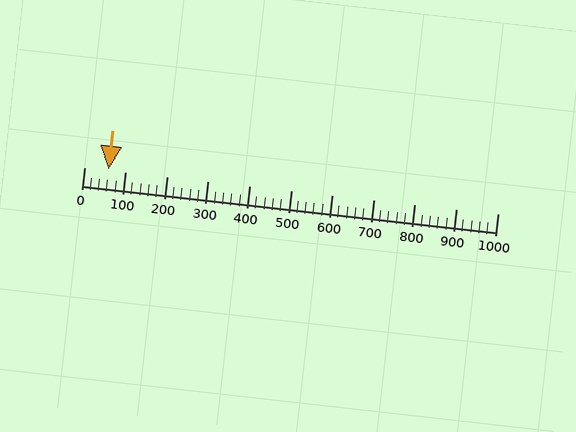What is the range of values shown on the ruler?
The ruler shows values from 0 to 1000.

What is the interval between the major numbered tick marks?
The major tick marks are spaced 100 units apart.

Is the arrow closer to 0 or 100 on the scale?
The arrow is closer to 100.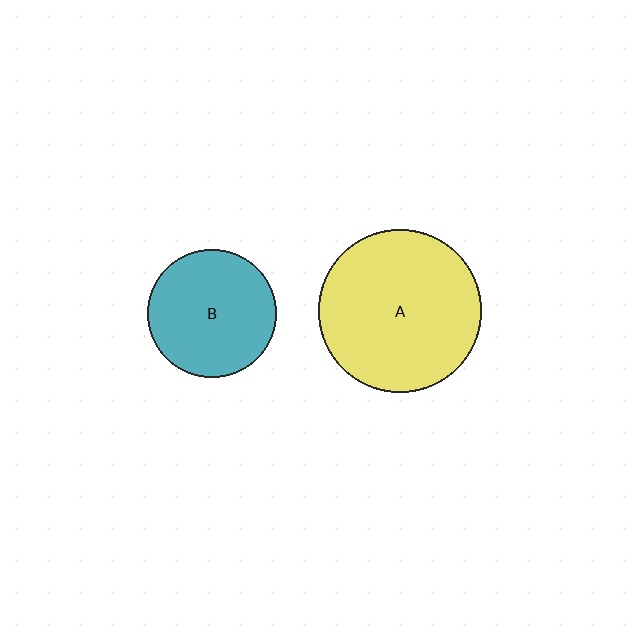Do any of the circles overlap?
No, none of the circles overlap.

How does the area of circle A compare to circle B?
Approximately 1.6 times.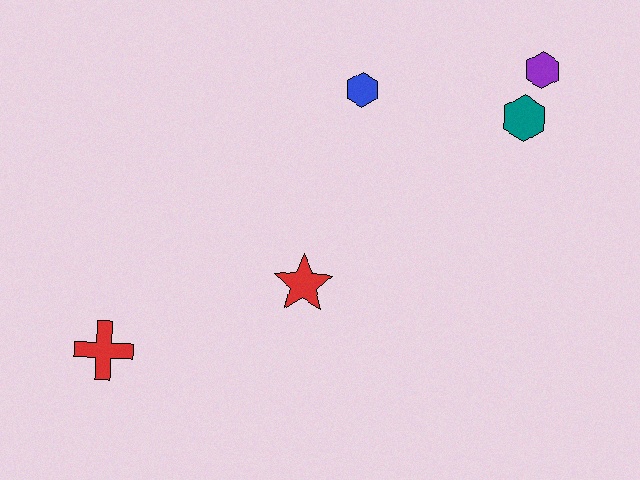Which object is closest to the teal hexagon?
The purple hexagon is closest to the teal hexagon.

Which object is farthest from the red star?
The purple hexagon is farthest from the red star.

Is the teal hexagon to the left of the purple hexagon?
Yes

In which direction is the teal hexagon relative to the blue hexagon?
The teal hexagon is to the right of the blue hexagon.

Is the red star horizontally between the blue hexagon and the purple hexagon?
No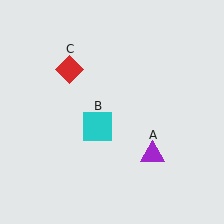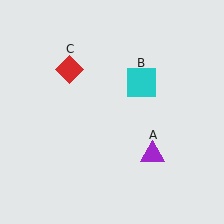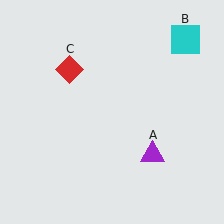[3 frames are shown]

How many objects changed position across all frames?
1 object changed position: cyan square (object B).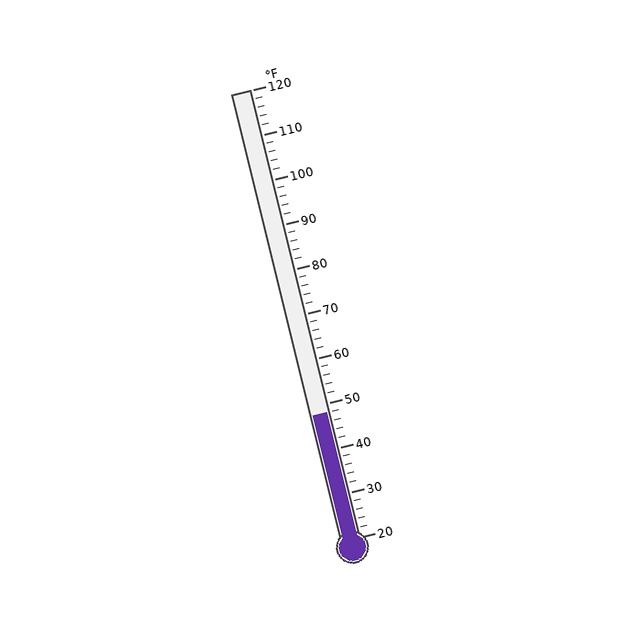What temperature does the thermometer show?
The thermometer shows approximately 48°F.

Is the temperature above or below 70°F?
The temperature is below 70°F.